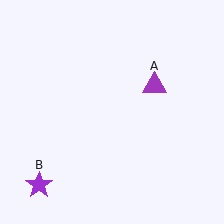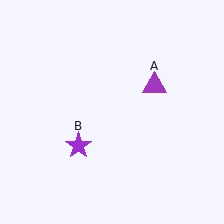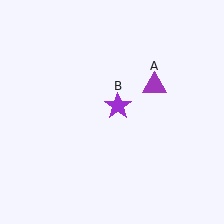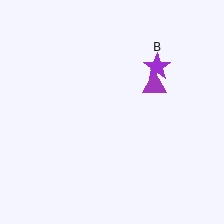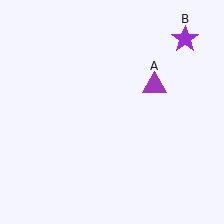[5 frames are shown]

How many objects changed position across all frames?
1 object changed position: purple star (object B).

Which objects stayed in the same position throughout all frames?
Purple triangle (object A) remained stationary.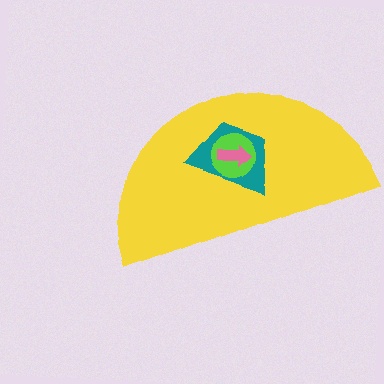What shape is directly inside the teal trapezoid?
The lime circle.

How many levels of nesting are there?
4.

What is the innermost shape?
The pink arrow.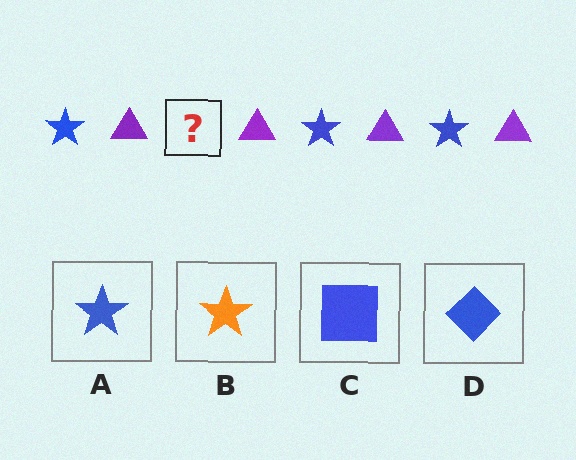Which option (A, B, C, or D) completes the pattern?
A.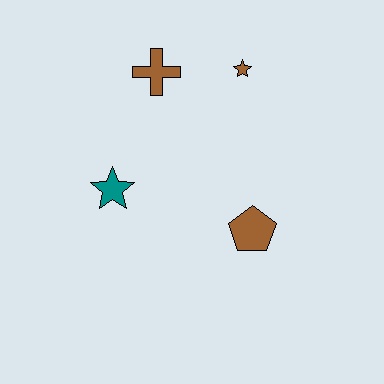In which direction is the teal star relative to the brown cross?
The teal star is below the brown cross.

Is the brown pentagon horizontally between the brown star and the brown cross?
No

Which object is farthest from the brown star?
The teal star is farthest from the brown star.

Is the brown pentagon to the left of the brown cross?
No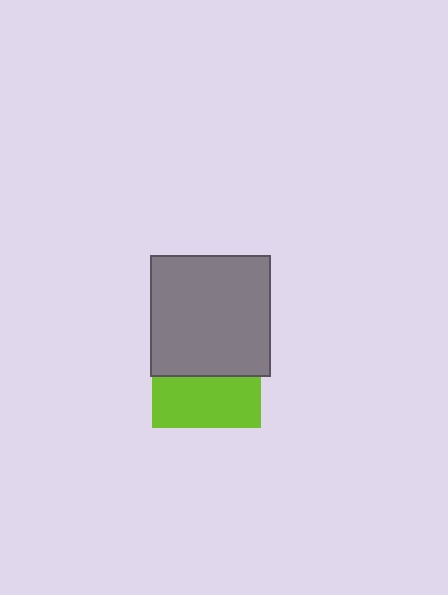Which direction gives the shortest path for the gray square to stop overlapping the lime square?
Moving up gives the shortest separation.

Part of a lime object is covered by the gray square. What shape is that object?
It is a square.